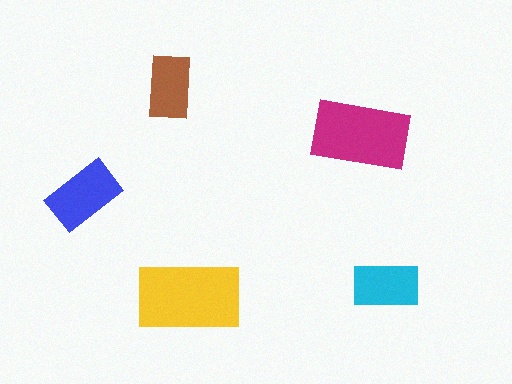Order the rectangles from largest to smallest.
the yellow one, the magenta one, the blue one, the cyan one, the brown one.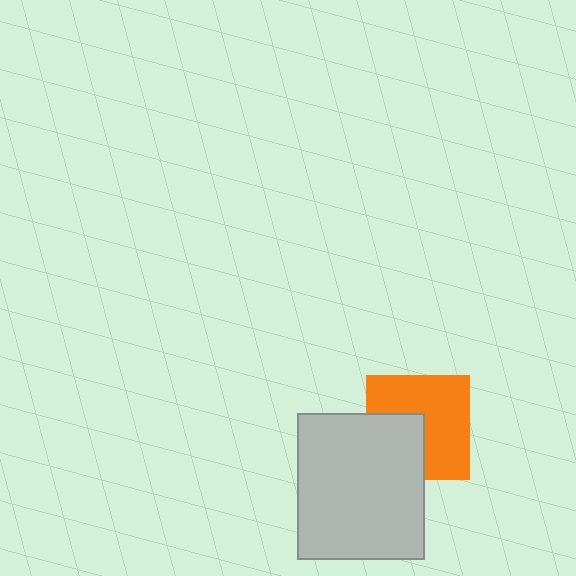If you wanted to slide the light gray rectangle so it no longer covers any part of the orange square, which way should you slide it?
Slide it toward the lower-left — that is the most direct way to separate the two shapes.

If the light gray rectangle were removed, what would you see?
You would see the complete orange square.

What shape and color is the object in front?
The object in front is a light gray rectangle.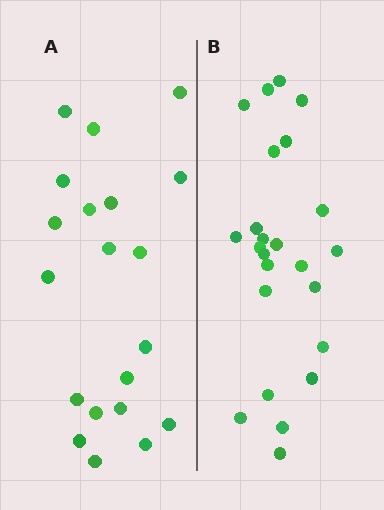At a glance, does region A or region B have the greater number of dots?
Region B (the right region) has more dots.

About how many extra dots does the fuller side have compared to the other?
Region B has about 4 more dots than region A.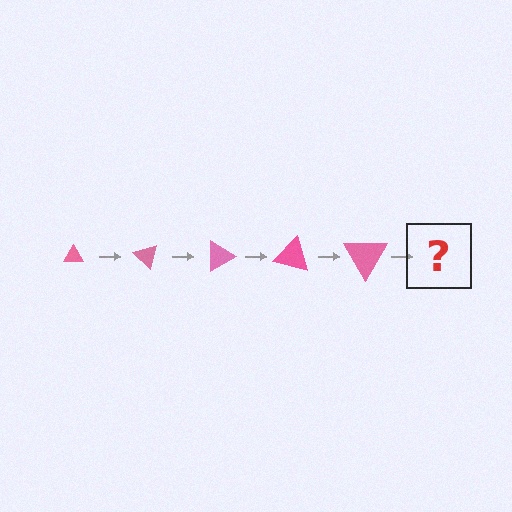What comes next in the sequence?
The next element should be a triangle, larger than the previous one and rotated 225 degrees from the start.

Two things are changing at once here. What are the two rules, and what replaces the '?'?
The two rules are that the triangle grows larger each step and it rotates 45 degrees each step. The '?' should be a triangle, larger than the previous one and rotated 225 degrees from the start.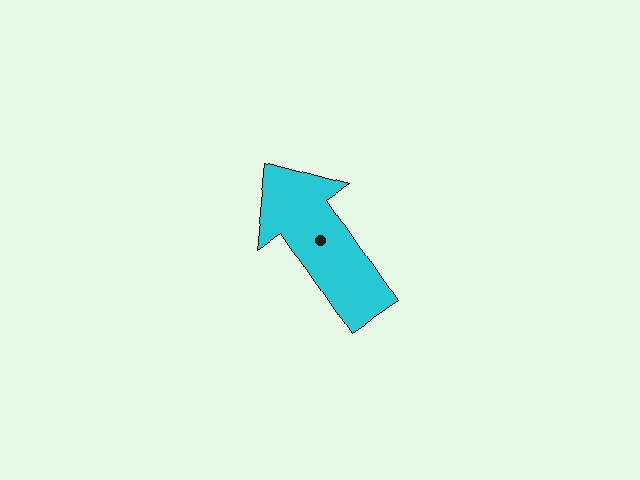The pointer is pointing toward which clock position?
Roughly 11 o'clock.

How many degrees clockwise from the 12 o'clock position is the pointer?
Approximately 326 degrees.